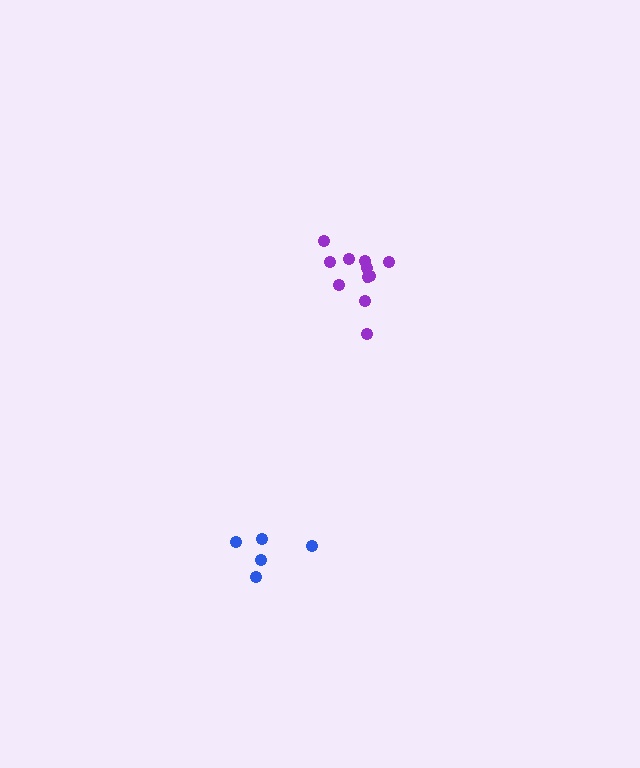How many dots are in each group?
Group 1: 5 dots, Group 2: 11 dots (16 total).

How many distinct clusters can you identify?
There are 2 distinct clusters.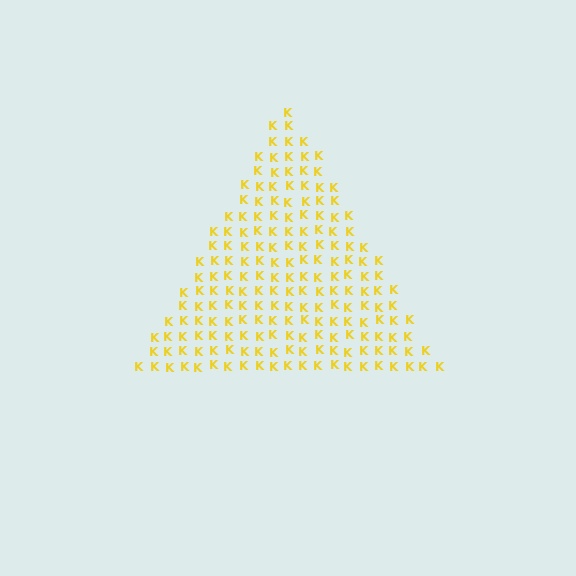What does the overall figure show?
The overall figure shows a triangle.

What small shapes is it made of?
It is made of small letter K's.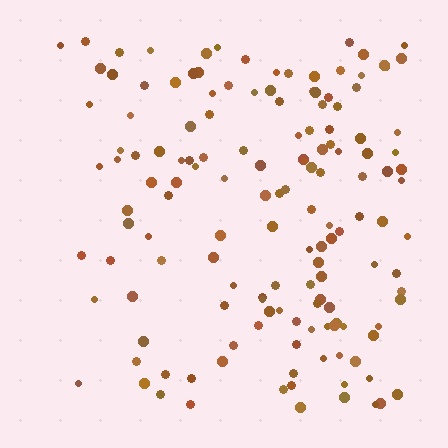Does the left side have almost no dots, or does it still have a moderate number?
Still a moderate number, just noticeably fewer than the right.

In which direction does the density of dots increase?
From left to right, with the right side densest.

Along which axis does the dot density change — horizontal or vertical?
Horizontal.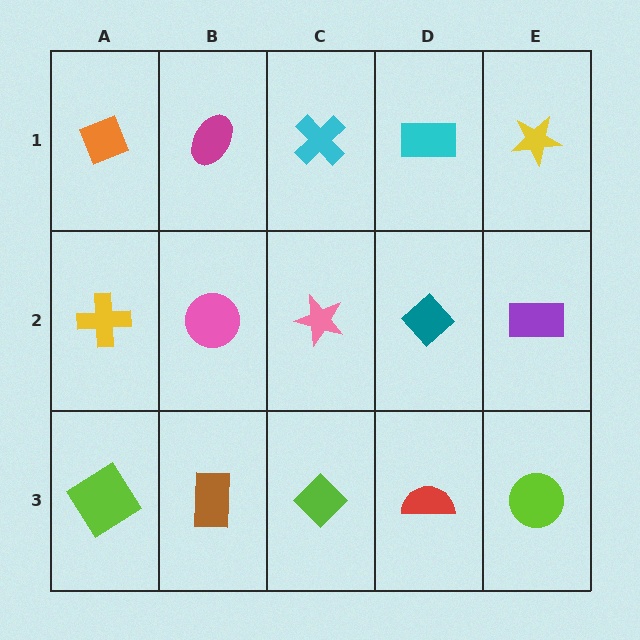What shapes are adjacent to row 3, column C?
A pink star (row 2, column C), a brown rectangle (row 3, column B), a red semicircle (row 3, column D).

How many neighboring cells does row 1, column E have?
2.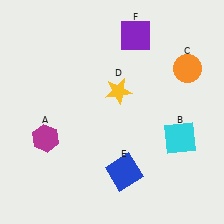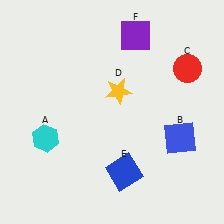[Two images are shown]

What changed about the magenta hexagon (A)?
In Image 1, A is magenta. In Image 2, it changed to cyan.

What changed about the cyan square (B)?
In Image 1, B is cyan. In Image 2, it changed to blue.